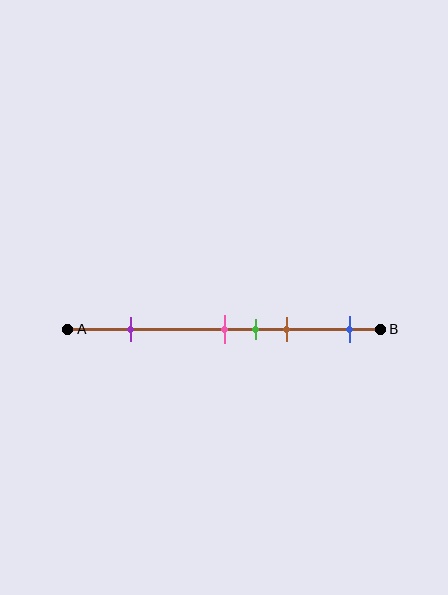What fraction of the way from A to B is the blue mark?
The blue mark is approximately 90% (0.9) of the way from A to B.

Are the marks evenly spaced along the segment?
No, the marks are not evenly spaced.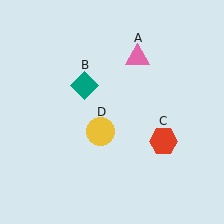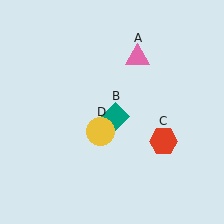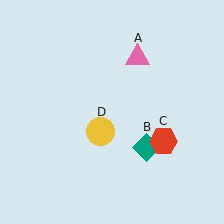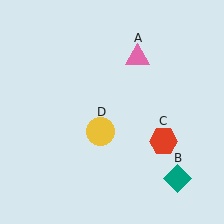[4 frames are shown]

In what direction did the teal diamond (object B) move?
The teal diamond (object B) moved down and to the right.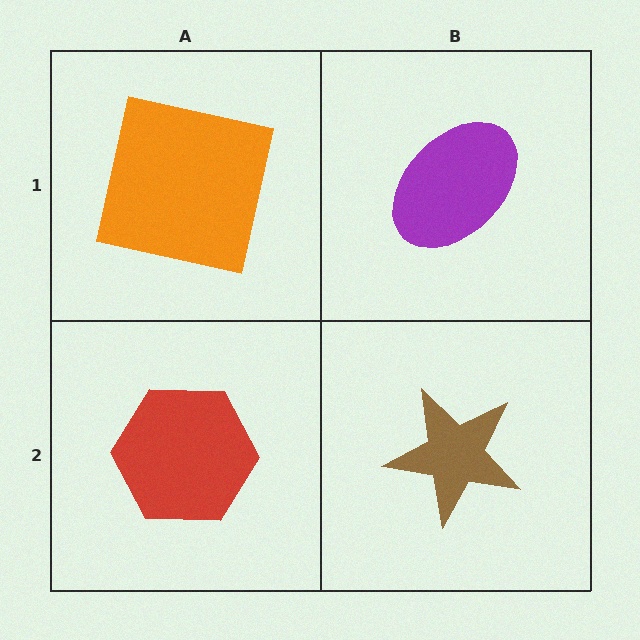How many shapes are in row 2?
2 shapes.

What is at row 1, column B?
A purple ellipse.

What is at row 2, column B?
A brown star.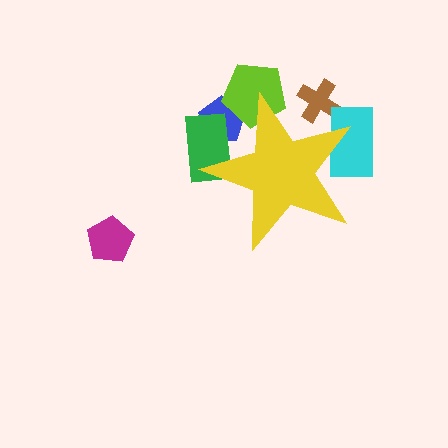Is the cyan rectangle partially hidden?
Yes, the cyan rectangle is partially hidden behind the yellow star.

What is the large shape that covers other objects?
A yellow star.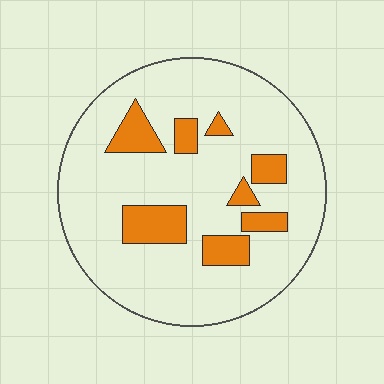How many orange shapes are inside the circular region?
8.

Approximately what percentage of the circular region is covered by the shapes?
Approximately 15%.